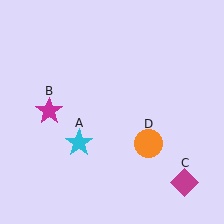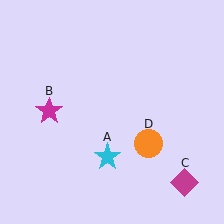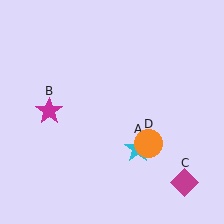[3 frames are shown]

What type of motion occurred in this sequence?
The cyan star (object A) rotated counterclockwise around the center of the scene.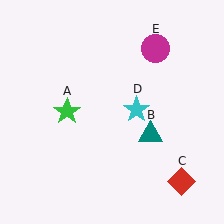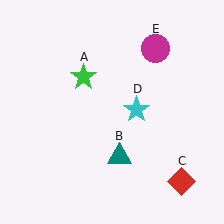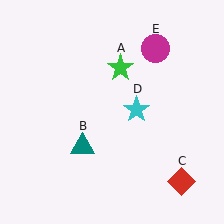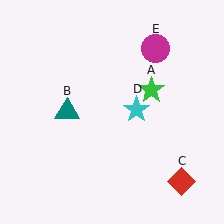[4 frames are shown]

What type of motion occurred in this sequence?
The green star (object A), teal triangle (object B) rotated clockwise around the center of the scene.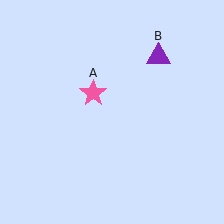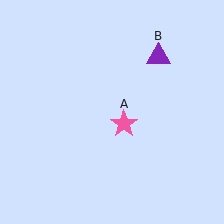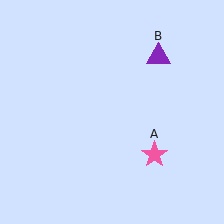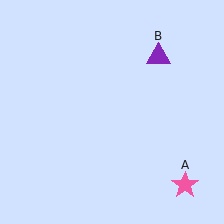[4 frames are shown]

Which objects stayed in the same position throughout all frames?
Purple triangle (object B) remained stationary.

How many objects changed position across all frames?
1 object changed position: pink star (object A).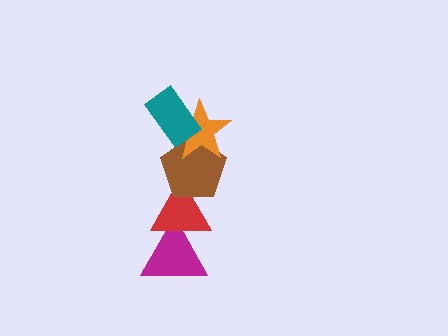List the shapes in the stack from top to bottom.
From top to bottom: the teal rectangle, the orange star, the brown pentagon, the red triangle, the magenta triangle.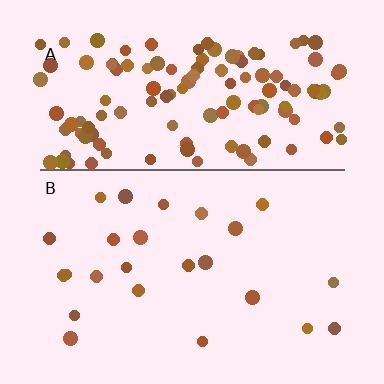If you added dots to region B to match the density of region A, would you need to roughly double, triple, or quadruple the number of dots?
Approximately quadruple.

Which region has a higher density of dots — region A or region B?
A (the top).